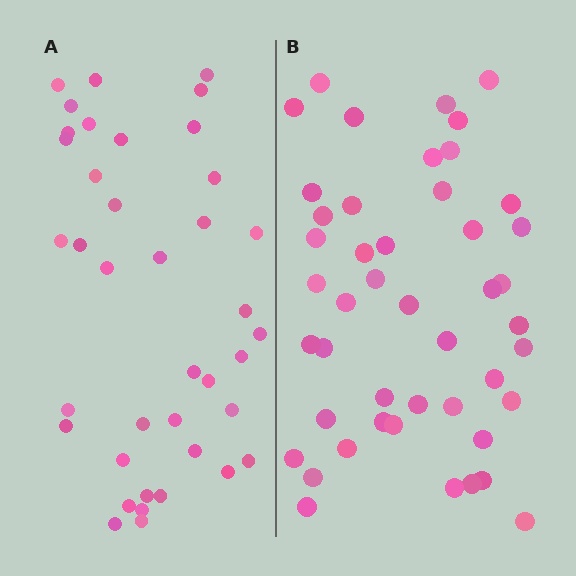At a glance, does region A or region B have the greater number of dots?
Region B (the right region) has more dots.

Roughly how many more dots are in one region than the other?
Region B has roughly 8 or so more dots than region A.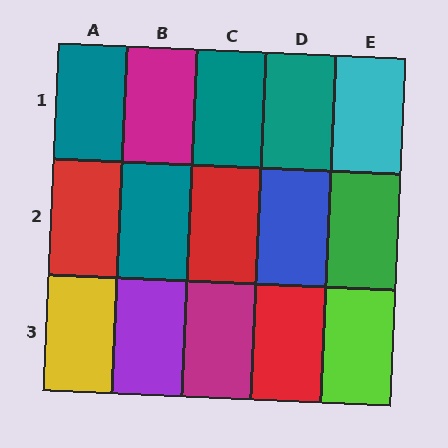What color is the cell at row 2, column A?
Red.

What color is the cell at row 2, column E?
Green.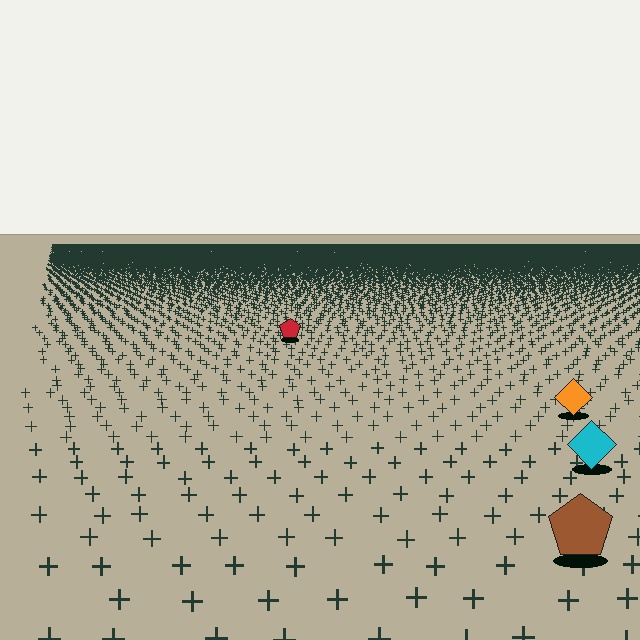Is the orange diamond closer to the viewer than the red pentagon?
Yes. The orange diamond is closer — you can tell from the texture gradient: the ground texture is coarser near it.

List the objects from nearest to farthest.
From nearest to farthest: the brown pentagon, the cyan diamond, the orange diamond, the red pentagon.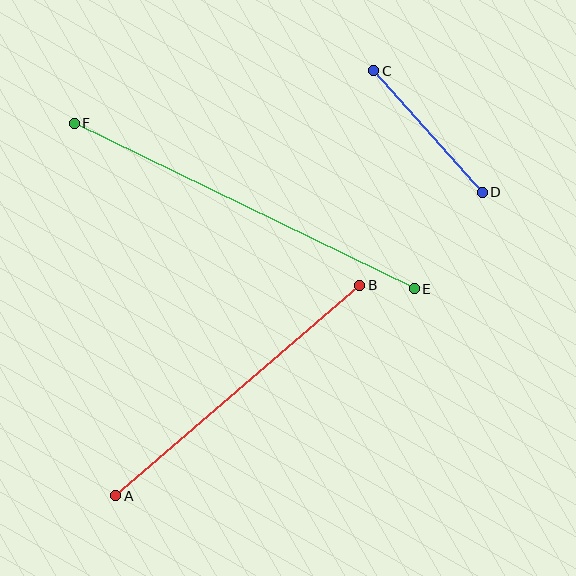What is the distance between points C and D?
The distance is approximately 163 pixels.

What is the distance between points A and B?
The distance is approximately 322 pixels.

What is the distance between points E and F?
The distance is approximately 378 pixels.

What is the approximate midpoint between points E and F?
The midpoint is at approximately (244, 206) pixels.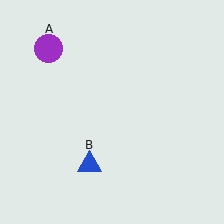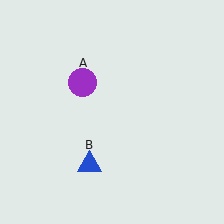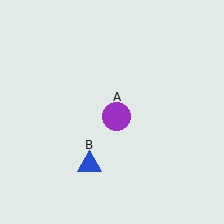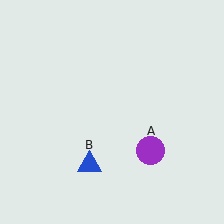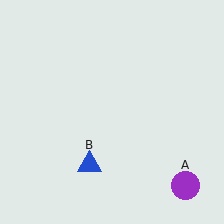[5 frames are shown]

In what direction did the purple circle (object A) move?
The purple circle (object A) moved down and to the right.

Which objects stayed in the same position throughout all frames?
Blue triangle (object B) remained stationary.